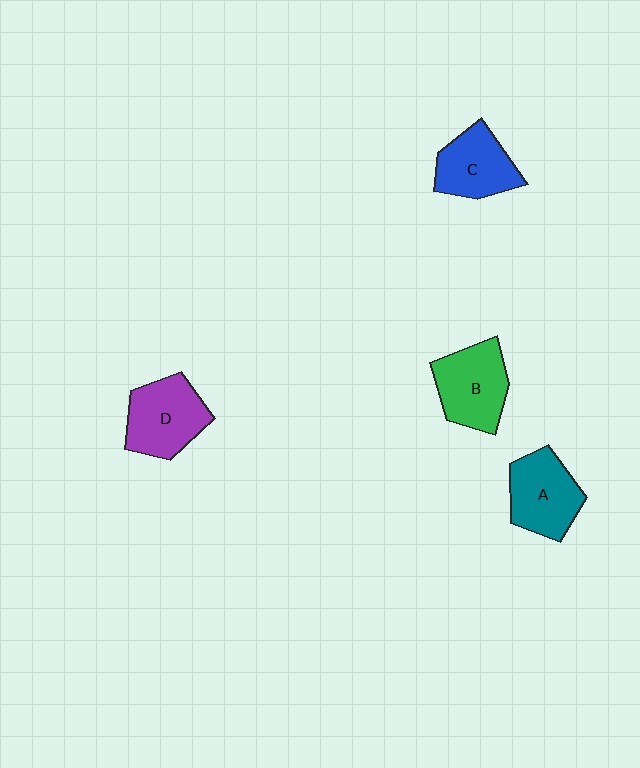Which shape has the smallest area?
Shape C (blue).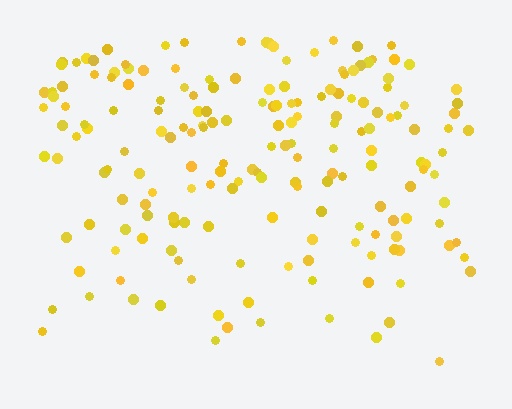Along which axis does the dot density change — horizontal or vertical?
Vertical.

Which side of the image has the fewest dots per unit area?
The bottom.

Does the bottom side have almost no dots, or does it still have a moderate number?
Still a moderate number, just noticeably fewer than the top.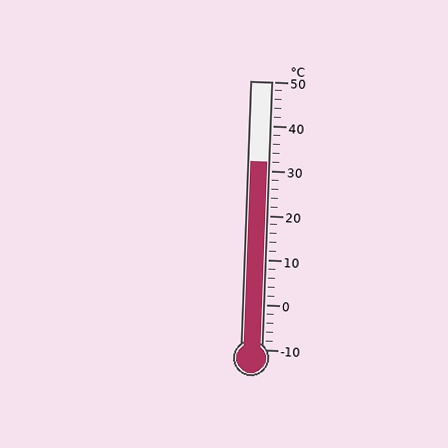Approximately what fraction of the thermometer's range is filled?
The thermometer is filled to approximately 70% of its range.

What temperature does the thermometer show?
The thermometer shows approximately 32°C.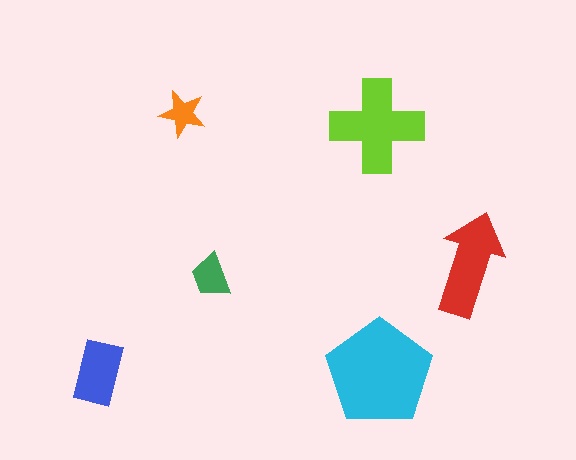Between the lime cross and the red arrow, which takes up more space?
The lime cross.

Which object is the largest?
The cyan pentagon.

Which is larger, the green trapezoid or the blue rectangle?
The blue rectangle.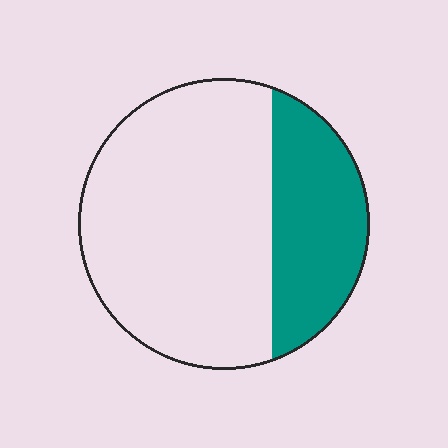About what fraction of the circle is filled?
About one third (1/3).